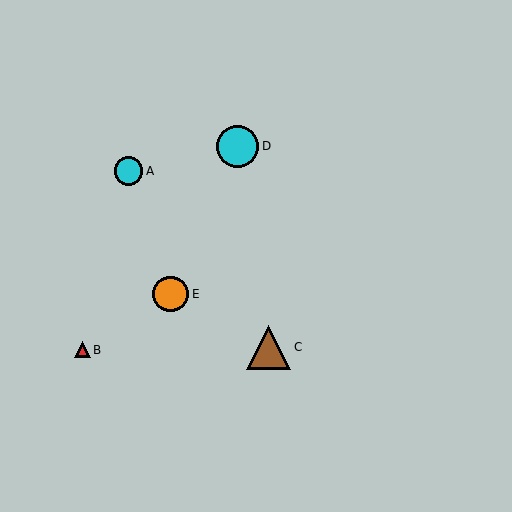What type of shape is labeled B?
Shape B is a red triangle.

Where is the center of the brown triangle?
The center of the brown triangle is at (269, 347).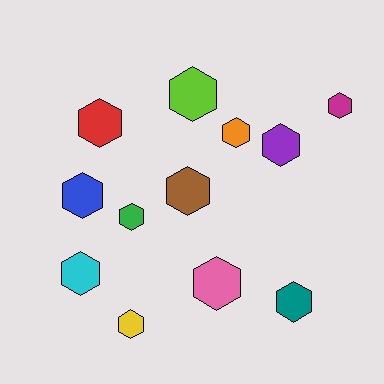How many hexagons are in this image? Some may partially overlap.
There are 12 hexagons.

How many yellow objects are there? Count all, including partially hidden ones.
There is 1 yellow object.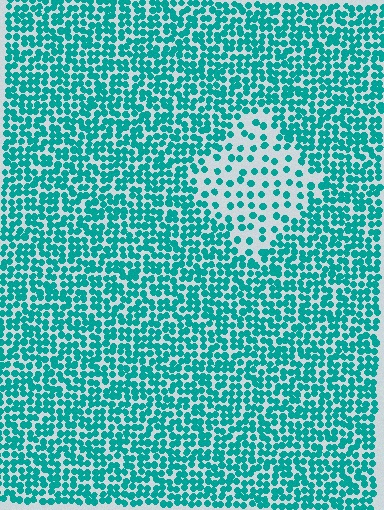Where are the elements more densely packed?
The elements are more densely packed outside the diamond boundary.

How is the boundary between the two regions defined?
The boundary is defined by a change in element density (approximately 2.4x ratio). All elements are the same color, size, and shape.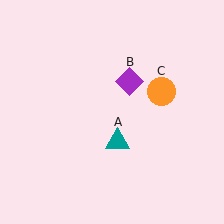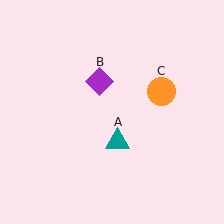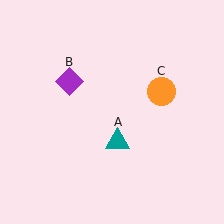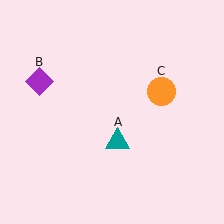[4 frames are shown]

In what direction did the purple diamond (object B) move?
The purple diamond (object B) moved left.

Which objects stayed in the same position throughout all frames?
Teal triangle (object A) and orange circle (object C) remained stationary.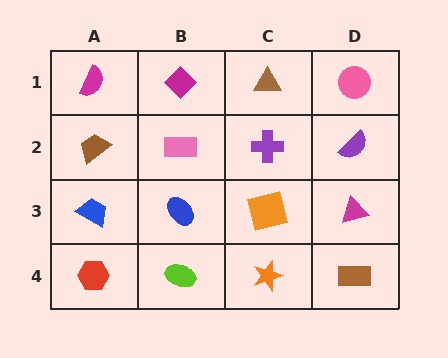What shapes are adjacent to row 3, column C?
A purple cross (row 2, column C), an orange star (row 4, column C), a blue ellipse (row 3, column B), a magenta triangle (row 3, column D).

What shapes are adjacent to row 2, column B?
A magenta diamond (row 1, column B), a blue ellipse (row 3, column B), a brown trapezoid (row 2, column A), a purple cross (row 2, column C).